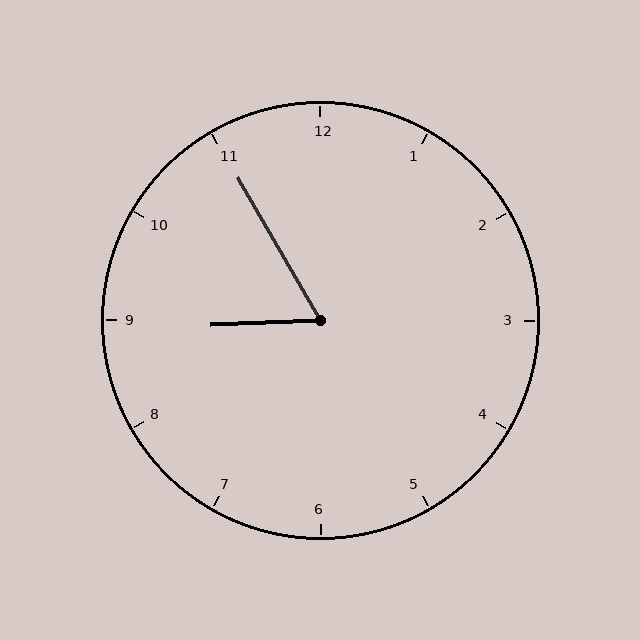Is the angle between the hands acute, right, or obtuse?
It is acute.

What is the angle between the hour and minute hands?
Approximately 62 degrees.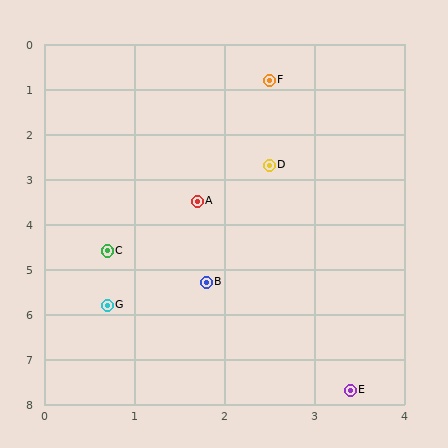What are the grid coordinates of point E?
Point E is at approximately (3.4, 7.7).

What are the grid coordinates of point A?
Point A is at approximately (1.7, 3.5).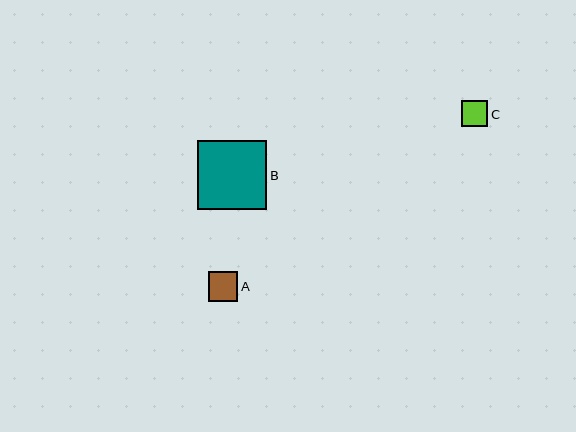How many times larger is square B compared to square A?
Square B is approximately 2.4 times the size of square A.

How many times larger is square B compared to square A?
Square B is approximately 2.4 times the size of square A.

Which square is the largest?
Square B is the largest with a size of approximately 69 pixels.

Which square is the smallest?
Square C is the smallest with a size of approximately 26 pixels.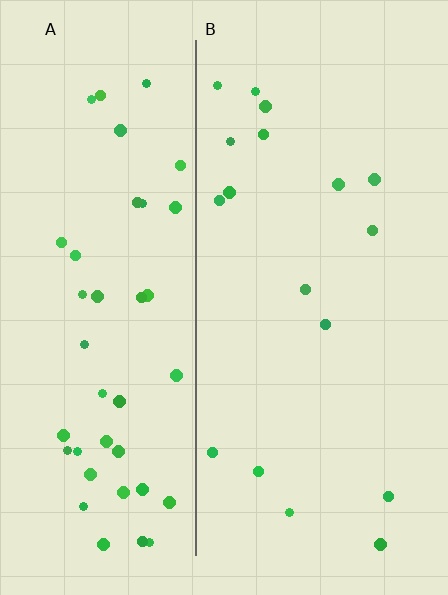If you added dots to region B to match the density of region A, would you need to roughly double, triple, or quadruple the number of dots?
Approximately triple.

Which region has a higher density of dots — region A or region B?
A (the left).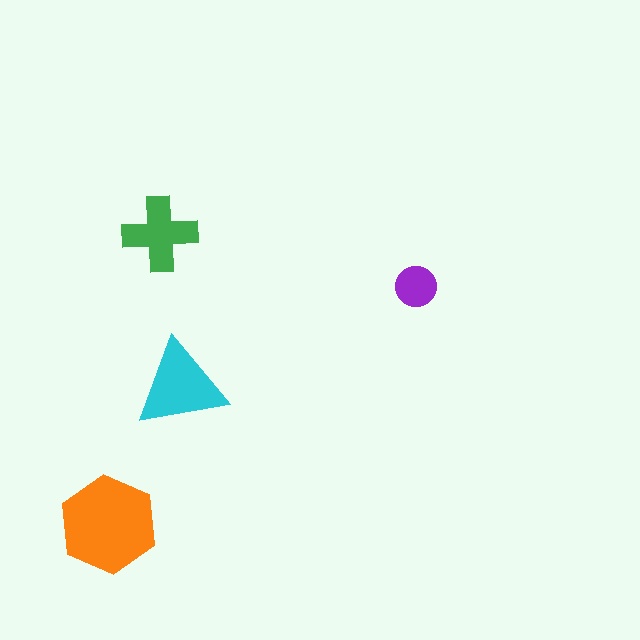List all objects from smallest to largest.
The purple circle, the green cross, the cyan triangle, the orange hexagon.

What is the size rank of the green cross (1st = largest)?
3rd.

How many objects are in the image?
There are 4 objects in the image.